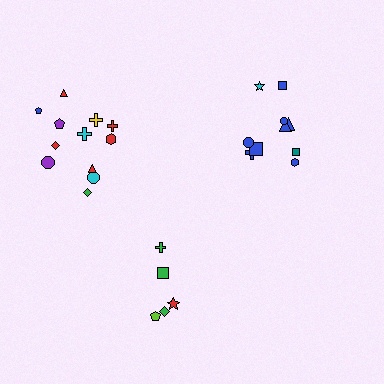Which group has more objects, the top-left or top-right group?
The top-left group.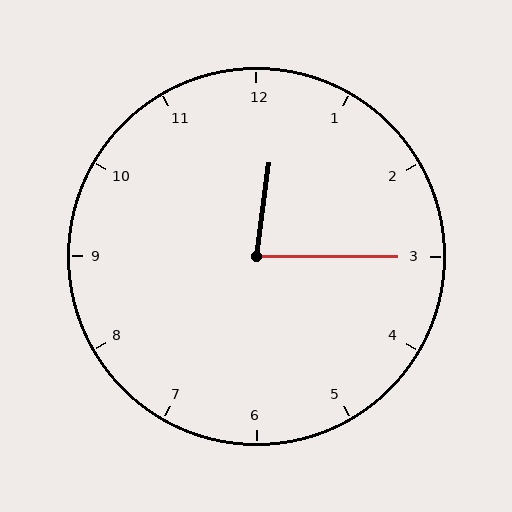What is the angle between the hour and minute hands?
Approximately 82 degrees.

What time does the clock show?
12:15.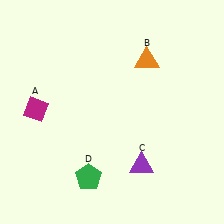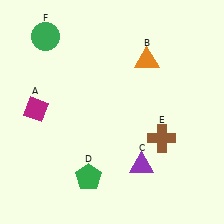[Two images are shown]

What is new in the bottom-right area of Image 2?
A brown cross (E) was added in the bottom-right area of Image 2.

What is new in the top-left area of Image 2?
A green circle (F) was added in the top-left area of Image 2.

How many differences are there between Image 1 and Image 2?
There are 2 differences between the two images.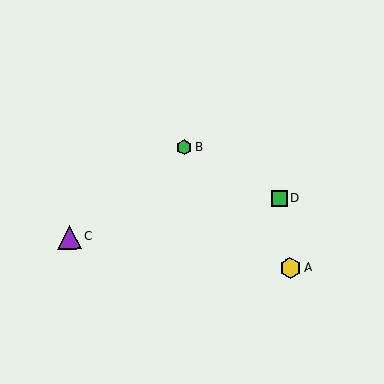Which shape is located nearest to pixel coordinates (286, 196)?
The green square (labeled D) at (279, 198) is nearest to that location.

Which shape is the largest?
The purple triangle (labeled C) is the largest.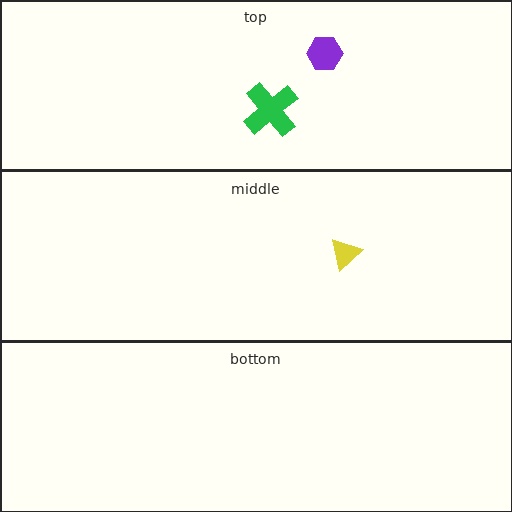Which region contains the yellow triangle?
The middle region.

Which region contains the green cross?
The top region.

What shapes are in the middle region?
The yellow triangle.